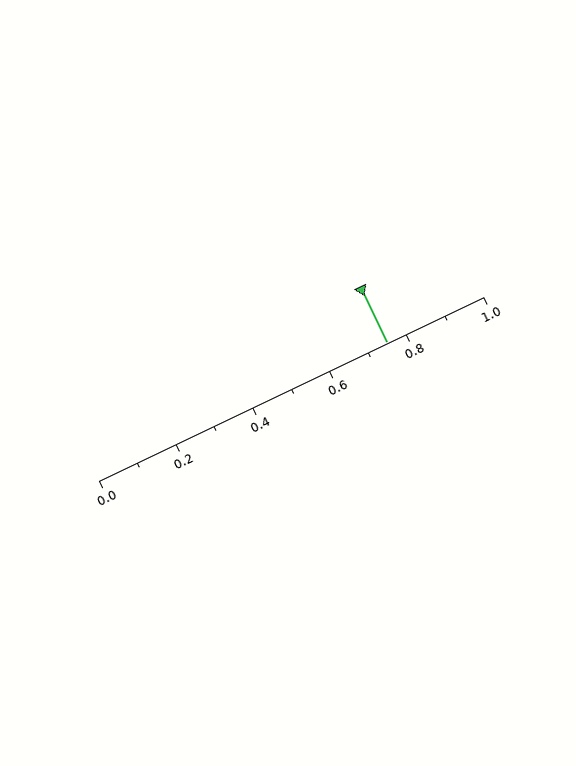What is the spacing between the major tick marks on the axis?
The major ticks are spaced 0.2 apart.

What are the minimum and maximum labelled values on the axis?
The axis runs from 0.0 to 1.0.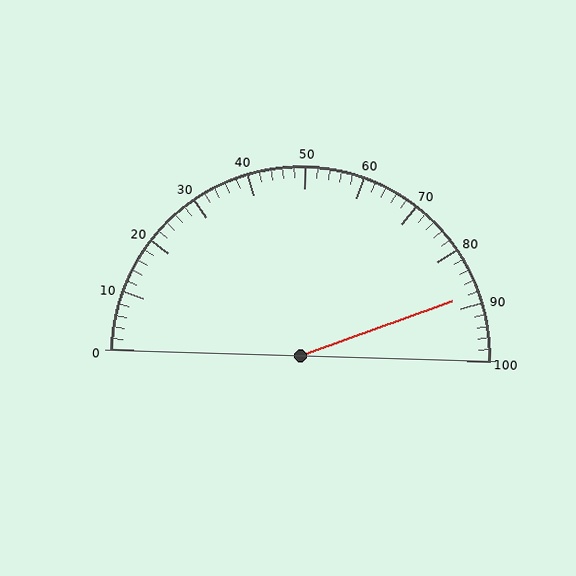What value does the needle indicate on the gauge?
The needle indicates approximately 88.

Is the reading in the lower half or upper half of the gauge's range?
The reading is in the upper half of the range (0 to 100).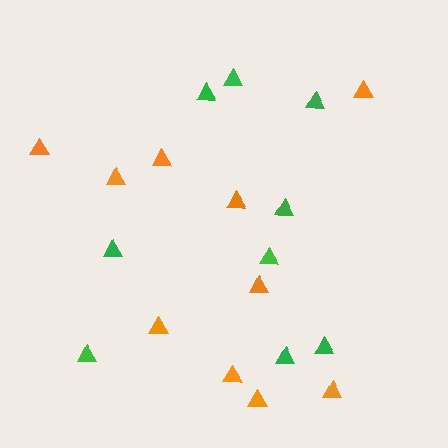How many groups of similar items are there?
There are 2 groups: one group of green triangles (9) and one group of orange triangles (10).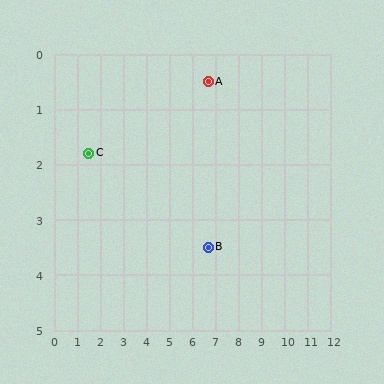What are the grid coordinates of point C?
Point C is at approximately (1.5, 1.8).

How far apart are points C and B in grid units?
Points C and B are about 5.5 grid units apart.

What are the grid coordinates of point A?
Point A is at approximately (6.7, 0.5).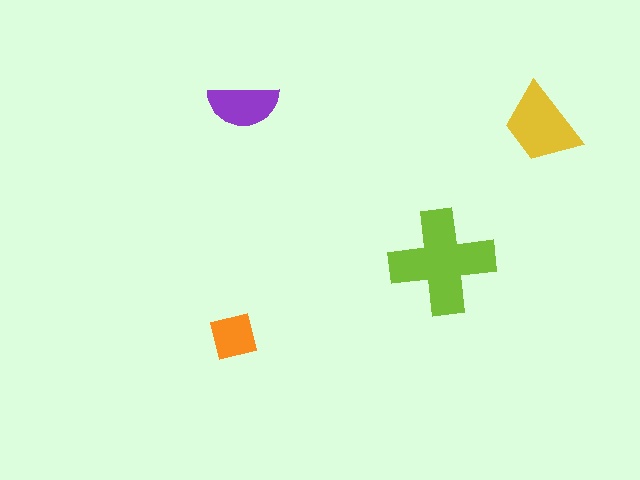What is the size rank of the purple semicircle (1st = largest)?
3rd.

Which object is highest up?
The purple semicircle is topmost.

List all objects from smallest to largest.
The orange square, the purple semicircle, the yellow trapezoid, the lime cross.